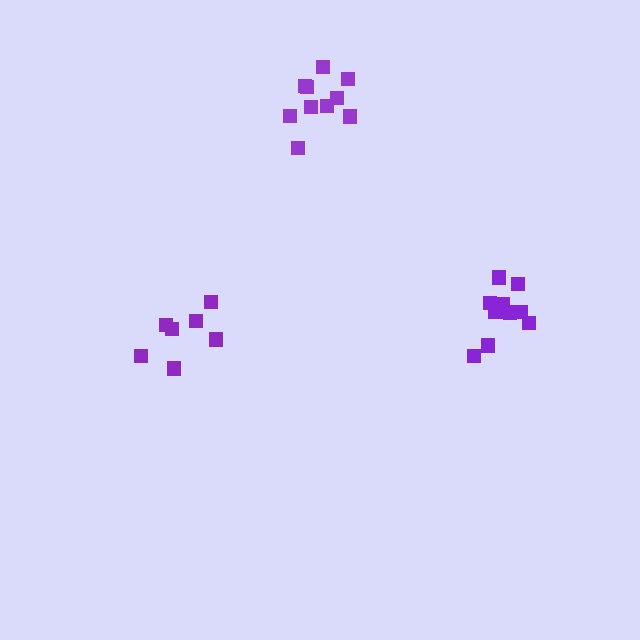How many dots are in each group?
Group 1: 7 dots, Group 2: 11 dots, Group 3: 10 dots (28 total).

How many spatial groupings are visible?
There are 3 spatial groupings.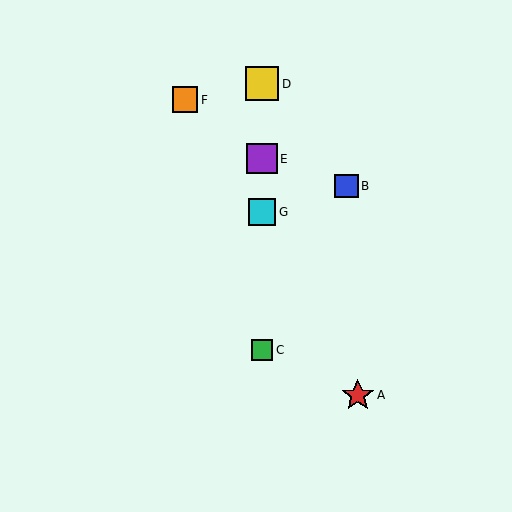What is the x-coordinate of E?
Object E is at x≈262.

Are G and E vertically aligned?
Yes, both are at x≈262.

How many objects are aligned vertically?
4 objects (C, D, E, G) are aligned vertically.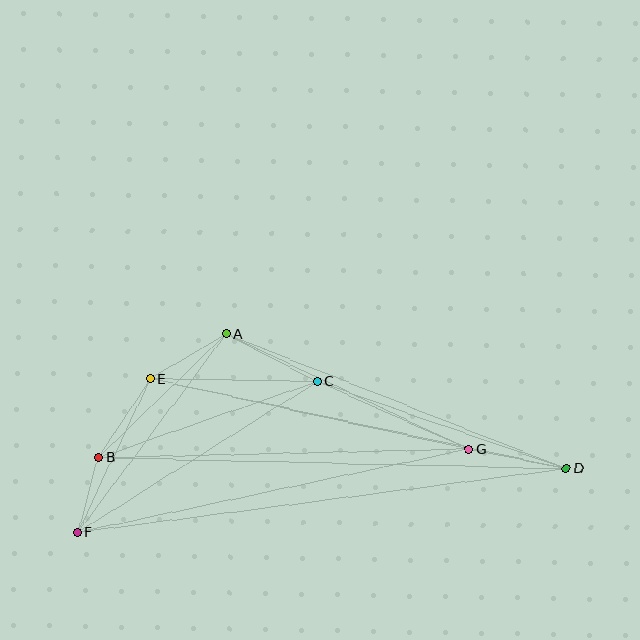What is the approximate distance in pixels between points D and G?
The distance between D and G is approximately 99 pixels.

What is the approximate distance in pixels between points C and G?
The distance between C and G is approximately 166 pixels.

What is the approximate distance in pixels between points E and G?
The distance between E and G is approximately 326 pixels.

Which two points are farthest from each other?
Points D and F are farthest from each other.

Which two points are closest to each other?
Points B and F are closest to each other.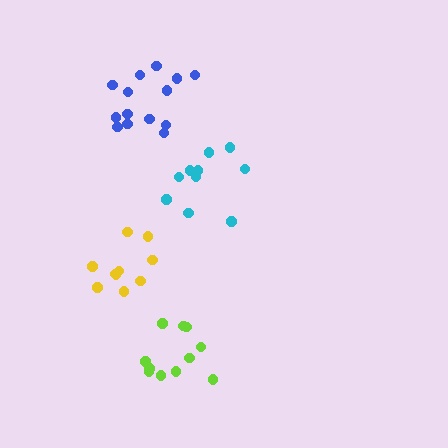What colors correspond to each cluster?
The clusters are colored: blue, lime, yellow, cyan.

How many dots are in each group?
Group 1: 14 dots, Group 2: 11 dots, Group 3: 10 dots, Group 4: 10 dots (45 total).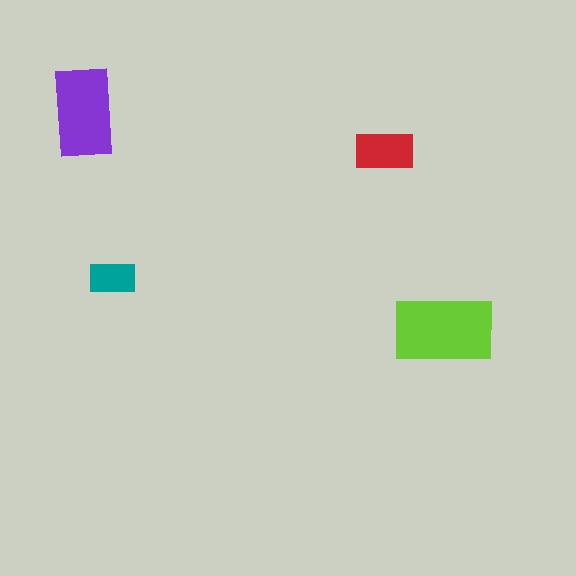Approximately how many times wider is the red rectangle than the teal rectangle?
About 1.5 times wider.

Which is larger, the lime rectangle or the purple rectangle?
The lime one.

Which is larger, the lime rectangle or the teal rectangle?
The lime one.